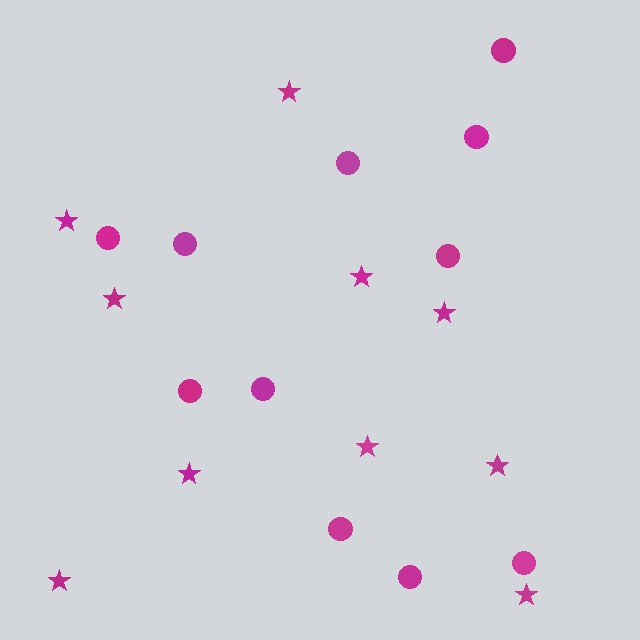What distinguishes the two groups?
There are 2 groups: one group of stars (10) and one group of circles (11).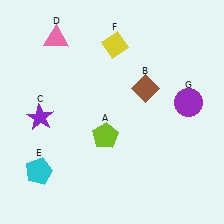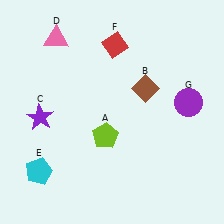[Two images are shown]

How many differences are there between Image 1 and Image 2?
There is 1 difference between the two images.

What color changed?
The diamond (F) changed from yellow in Image 1 to red in Image 2.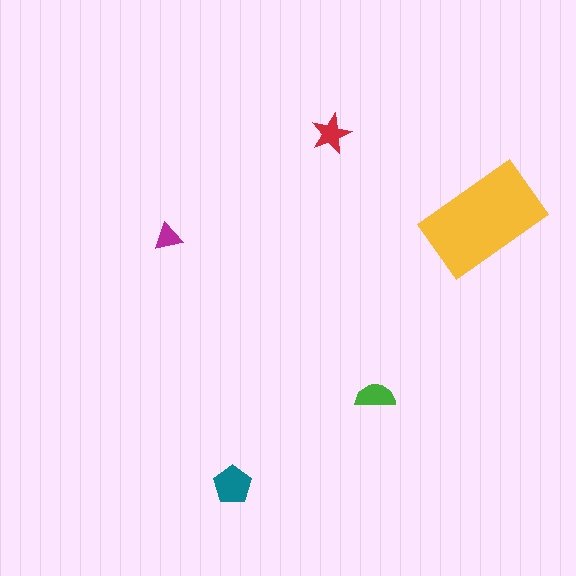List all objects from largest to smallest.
The yellow rectangle, the teal pentagon, the green semicircle, the red star, the magenta triangle.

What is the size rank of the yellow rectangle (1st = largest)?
1st.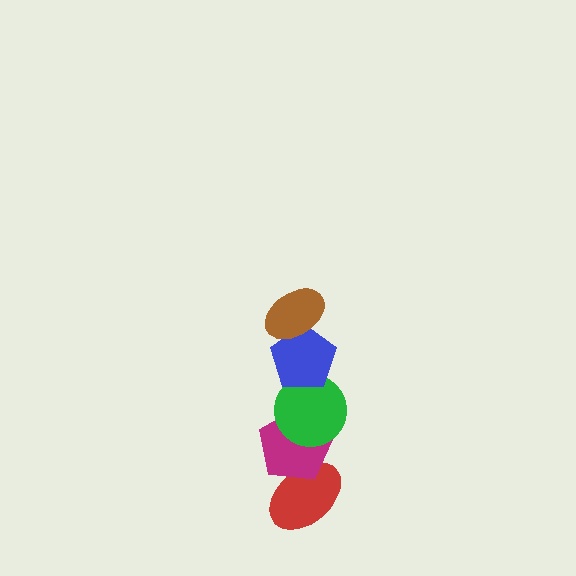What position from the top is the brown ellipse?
The brown ellipse is 1st from the top.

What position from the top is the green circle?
The green circle is 3rd from the top.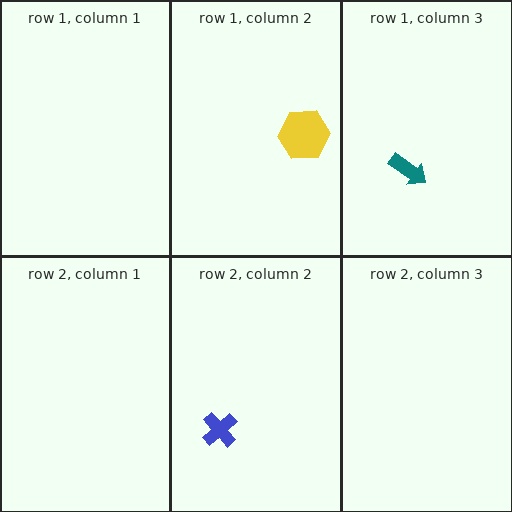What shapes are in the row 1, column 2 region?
The yellow hexagon.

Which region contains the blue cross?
The row 2, column 2 region.